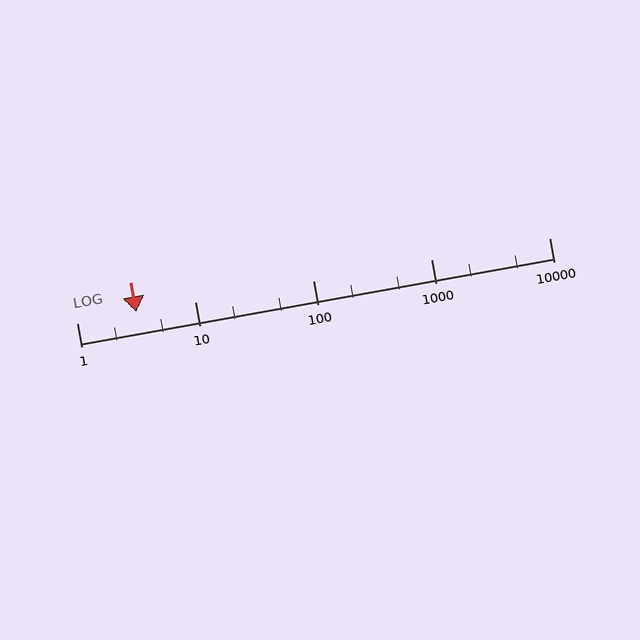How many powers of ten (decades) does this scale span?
The scale spans 4 decades, from 1 to 10000.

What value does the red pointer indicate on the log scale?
The pointer indicates approximately 3.2.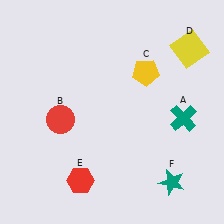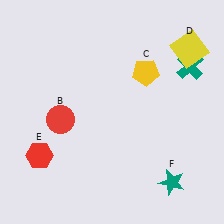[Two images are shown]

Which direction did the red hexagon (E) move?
The red hexagon (E) moved left.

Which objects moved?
The objects that moved are: the teal cross (A), the red hexagon (E).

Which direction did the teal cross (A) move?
The teal cross (A) moved up.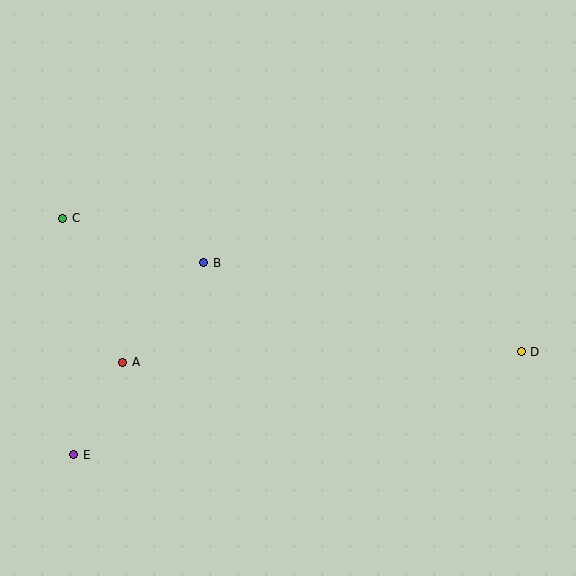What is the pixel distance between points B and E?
The distance between B and E is 232 pixels.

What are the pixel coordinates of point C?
Point C is at (63, 218).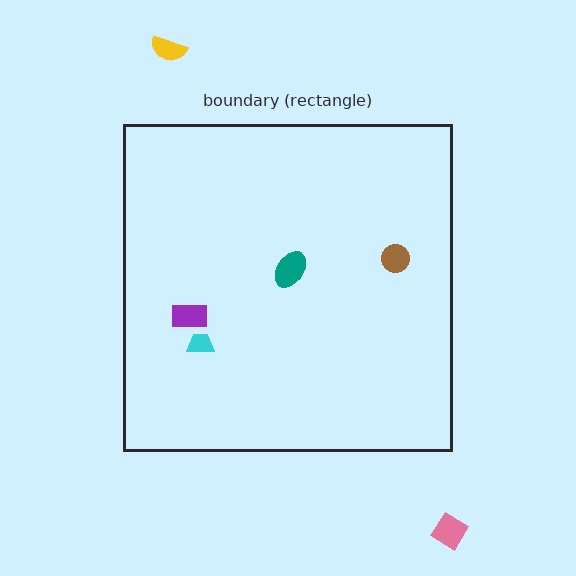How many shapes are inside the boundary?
4 inside, 2 outside.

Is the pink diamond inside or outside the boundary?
Outside.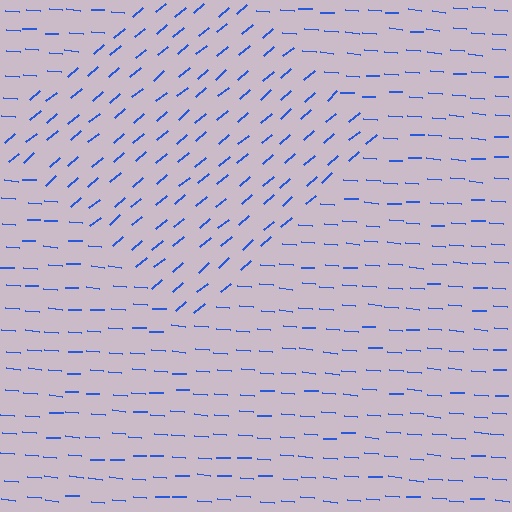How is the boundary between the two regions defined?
The boundary is defined purely by a change in line orientation (approximately 45 degrees difference). All lines are the same color and thickness.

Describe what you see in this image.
The image is filled with small blue line segments. A diamond region in the image has lines oriented differently from the surrounding lines, creating a visible texture boundary.